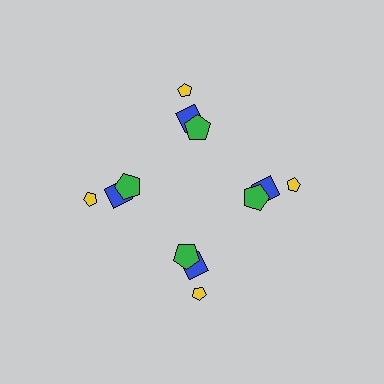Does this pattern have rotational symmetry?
Yes, this pattern has 4-fold rotational symmetry. It looks the same after rotating 90 degrees around the center.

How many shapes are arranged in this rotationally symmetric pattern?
There are 12 shapes, arranged in 4 groups of 3.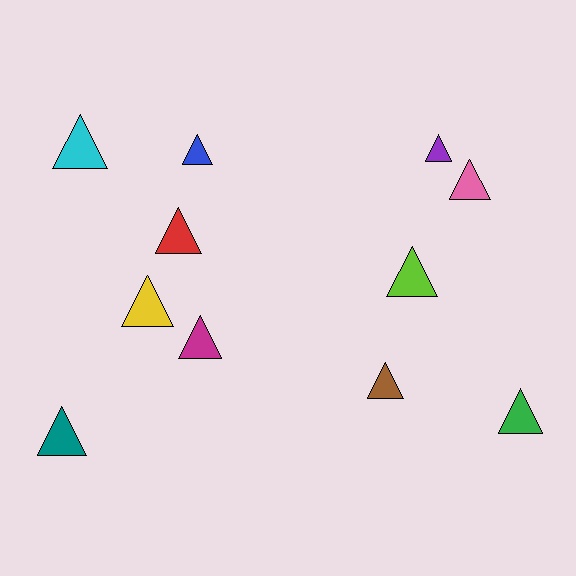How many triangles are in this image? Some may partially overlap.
There are 11 triangles.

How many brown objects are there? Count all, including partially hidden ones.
There is 1 brown object.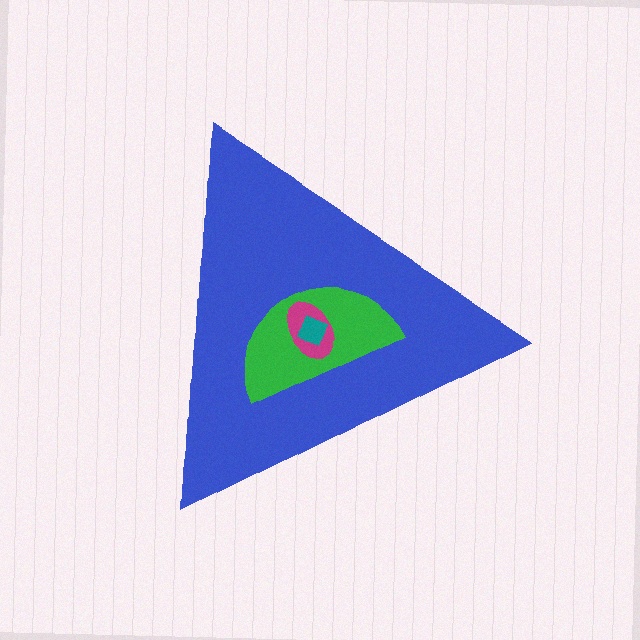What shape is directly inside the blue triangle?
The green semicircle.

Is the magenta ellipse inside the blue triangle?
Yes.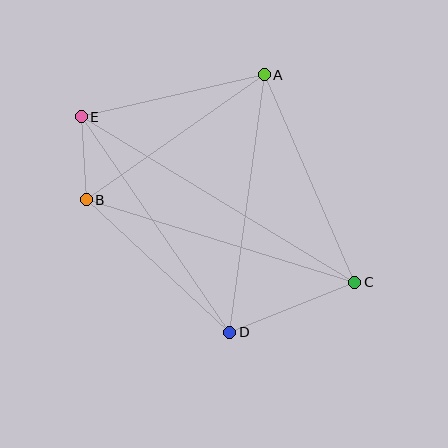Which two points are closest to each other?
Points B and E are closest to each other.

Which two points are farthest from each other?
Points C and E are farthest from each other.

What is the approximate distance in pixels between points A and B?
The distance between A and B is approximately 218 pixels.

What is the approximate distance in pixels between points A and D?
The distance between A and D is approximately 260 pixels.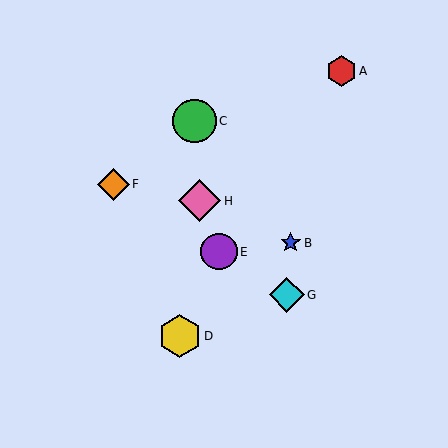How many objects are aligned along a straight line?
3 objects (E, F, G) are aligned along a straight line.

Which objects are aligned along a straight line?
Objects E, F, G are aligned along a straight line.